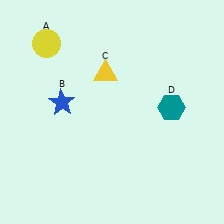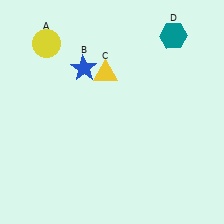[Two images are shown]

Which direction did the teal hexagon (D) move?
The teal hexagon (D) moved up.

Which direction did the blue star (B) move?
The blue star (B) moved up.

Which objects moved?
The objects that moved are: the blue star (B), the teal hexagon (D).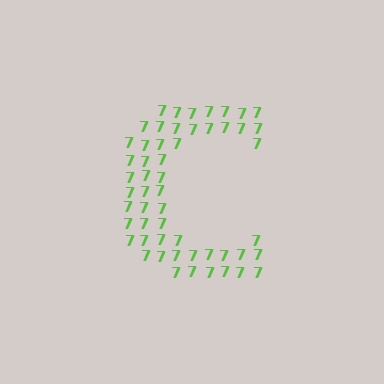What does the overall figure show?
The overall figure shows the letter C.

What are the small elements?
The small elements are digit 7's.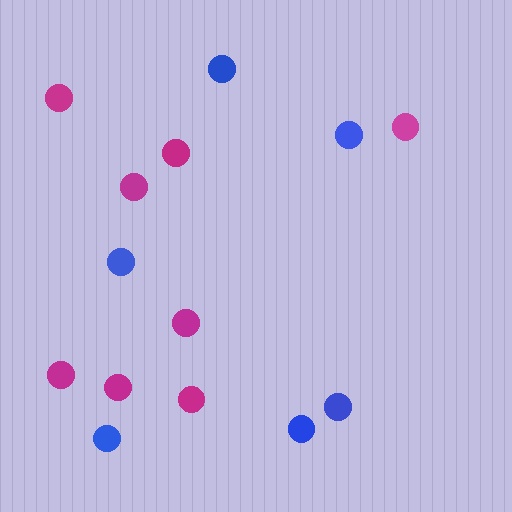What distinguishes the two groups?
There are 2 groups: one group of magenta circles (8) and one group of blue circles (6).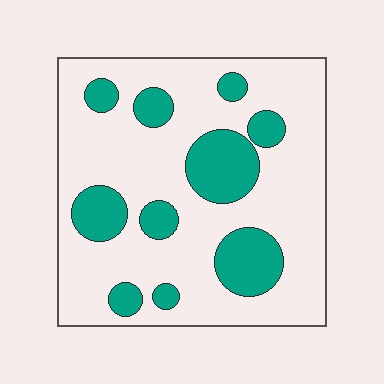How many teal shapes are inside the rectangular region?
10.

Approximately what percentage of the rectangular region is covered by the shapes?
Approximately 25%.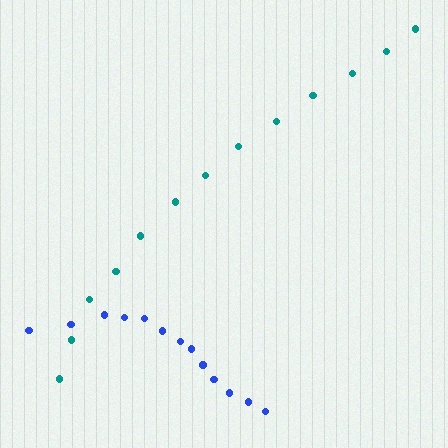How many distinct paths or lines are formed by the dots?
There are 2 distinct paths.